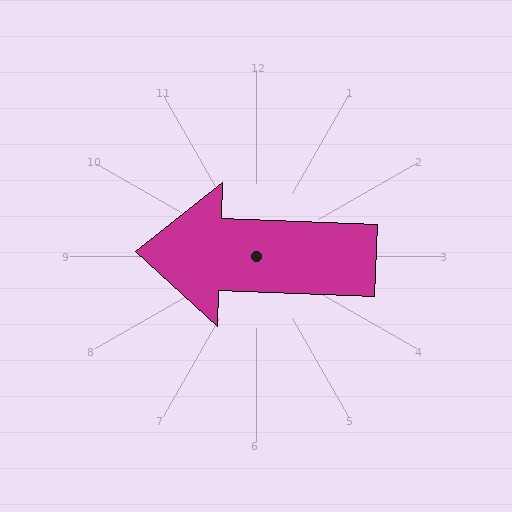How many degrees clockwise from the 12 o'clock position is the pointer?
Approximately 272 degrees.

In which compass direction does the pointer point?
West.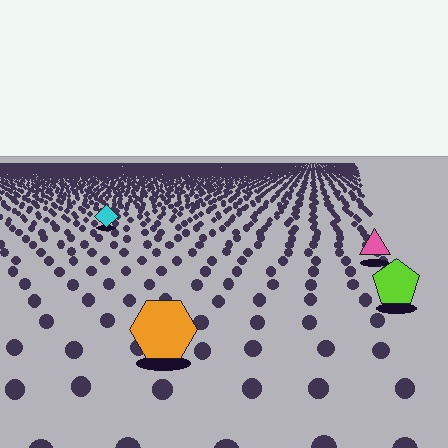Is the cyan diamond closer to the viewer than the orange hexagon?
No. The orange hexagon is closer — you can tell from the texture gradient: the ground texture is coarser near it.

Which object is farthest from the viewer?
The cyan diamond is farthest from the viewer. It appears smaller and the ground texture around it is denser.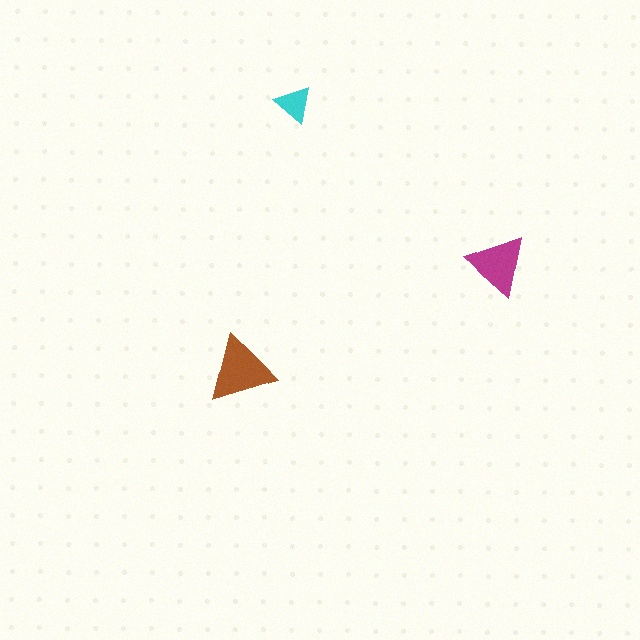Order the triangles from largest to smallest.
the brown one, the magenta one, the cyan one.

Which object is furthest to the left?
The brown triangle is leftmost.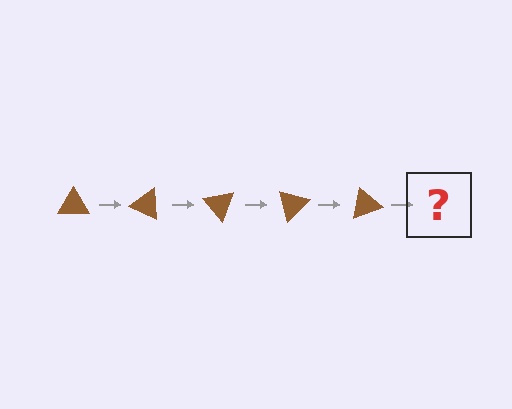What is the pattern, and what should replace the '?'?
The pattern is that the triangle rotates 25 degrees each step. The '?' should be a brown triangle rotated 125 degrees.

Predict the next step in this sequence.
The next step is a brown triangle rotated 125 degrees.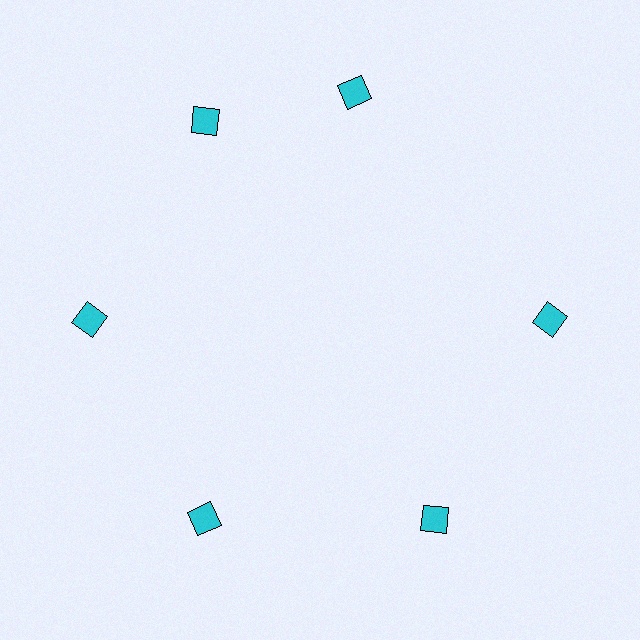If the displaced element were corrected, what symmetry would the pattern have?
It would have 6-fold rotational symmetry — the pattern would map onto itself every 60 degrees.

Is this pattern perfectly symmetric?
No. The 6 cyan squares are arranged in a ring, but one element near the 1 o'clock position is rotated out of alignment along the ring, breaking the 6-fold rotational symmetry.